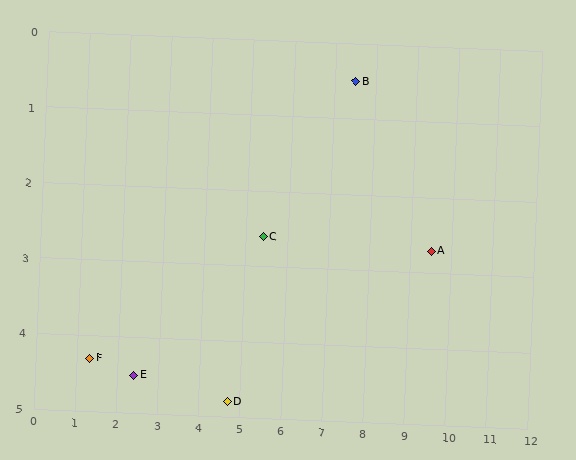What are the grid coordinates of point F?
Point F is at approximately (1.3, 4.3).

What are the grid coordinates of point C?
Point C is at approximately (5.4, 2.6).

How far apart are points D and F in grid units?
Points D and F are about 3.4 grid units apart.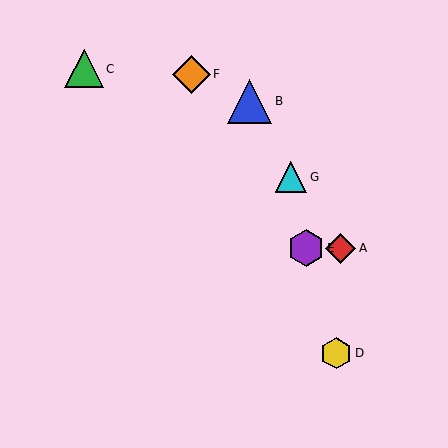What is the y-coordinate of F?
Object F is at y≈74.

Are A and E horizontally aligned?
Yes, both are at y≈248.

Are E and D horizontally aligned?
No, E is at y≈248 and D is at y≈353.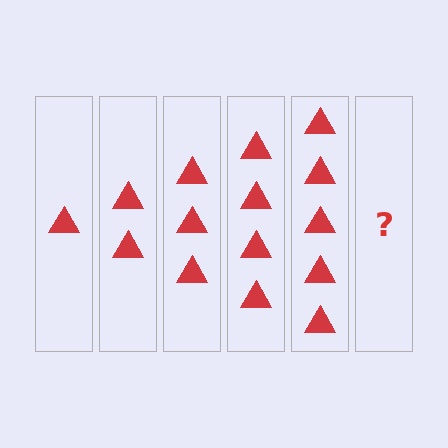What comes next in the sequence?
The next element should be 6 triangles.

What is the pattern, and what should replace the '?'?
The pattern is that each step adds one more triangle. The '?' should be 6 triangles.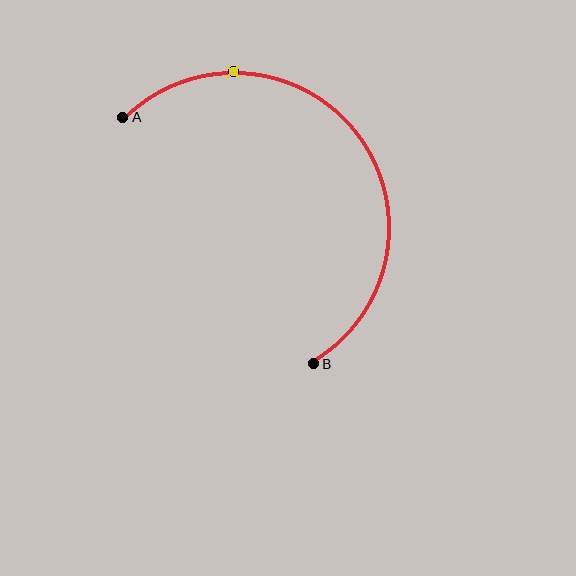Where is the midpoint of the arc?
The arc midpoint is the point on the curve farthest from the straight line joining A and B. It sits above and to the right of that line.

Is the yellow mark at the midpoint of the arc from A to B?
No. The yellow mark lies on the arc but is closer to endpoint A. The arc midpoint would be at the point on the curve equidistant along the arc from both A and B.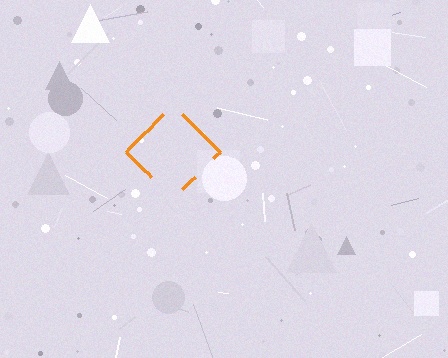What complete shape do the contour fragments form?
The contour fragments form a diamond.